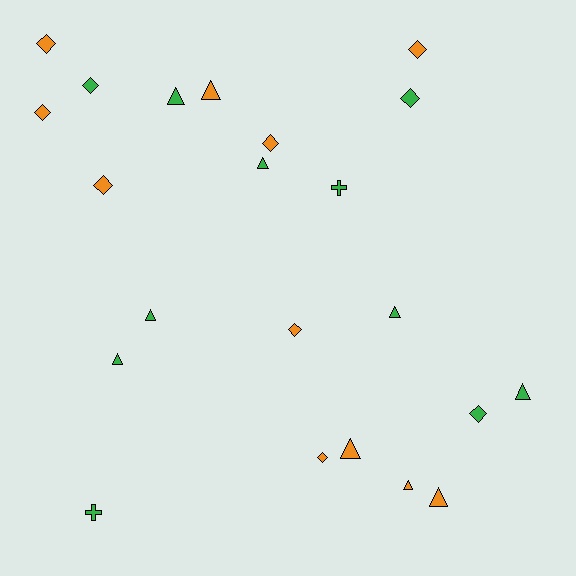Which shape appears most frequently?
Diamond, with 10 objects.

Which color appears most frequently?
Orange, with 11 objects.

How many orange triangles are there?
There are 4 orange triangles.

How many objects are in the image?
There are 22 objects.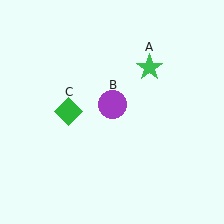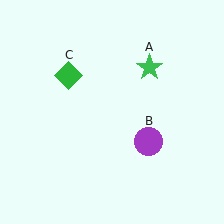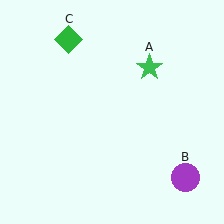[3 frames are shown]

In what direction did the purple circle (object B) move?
The purple circle (object B) moved down and to the right.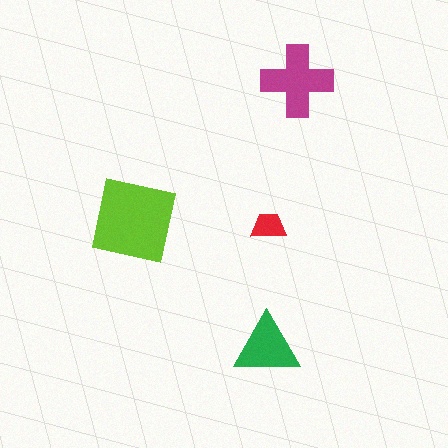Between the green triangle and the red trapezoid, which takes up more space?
The green triangle.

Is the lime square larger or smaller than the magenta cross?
Larger.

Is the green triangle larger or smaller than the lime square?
Smaller.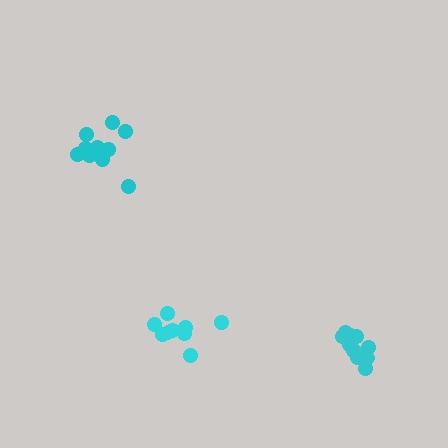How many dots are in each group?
Group 1: 13 dots, Group 2: 9 dots, Group 3: 10 dots (32 total).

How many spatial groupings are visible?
There are 3 spatial groupings.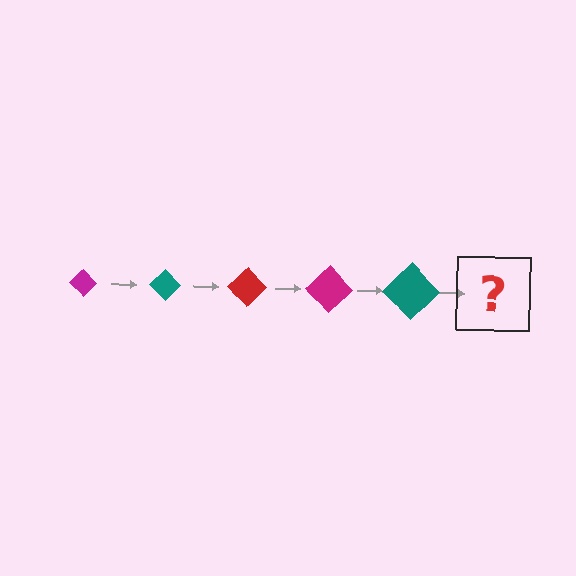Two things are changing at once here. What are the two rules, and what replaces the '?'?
The two rules are that the diamond grows larger each step and the color cycles through magenta, teal, and red. The '?' should be a red diamond, larger than the previous one.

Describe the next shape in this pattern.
It should be a red diamond, larger than the previous one.